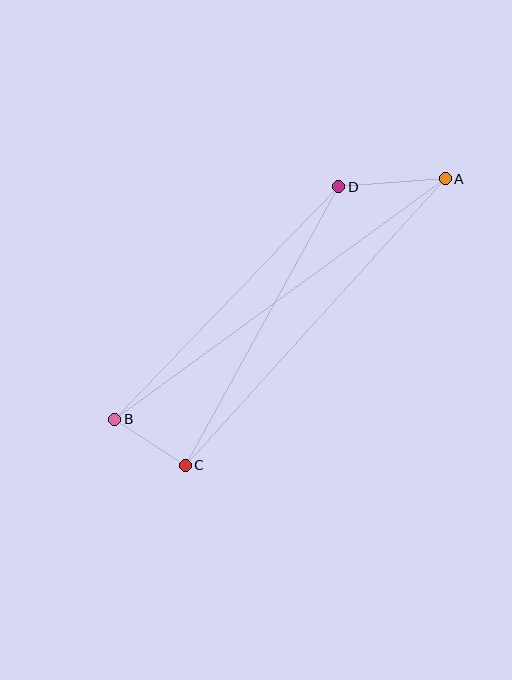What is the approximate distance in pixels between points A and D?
The distance between A and D is approximately 107 pixels.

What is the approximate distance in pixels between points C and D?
The distance between C and D is approximately 318 pixels.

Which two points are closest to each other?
Points B and C are closest to each other.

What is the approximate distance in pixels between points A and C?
The distance between A and C is approximately 387 pixels.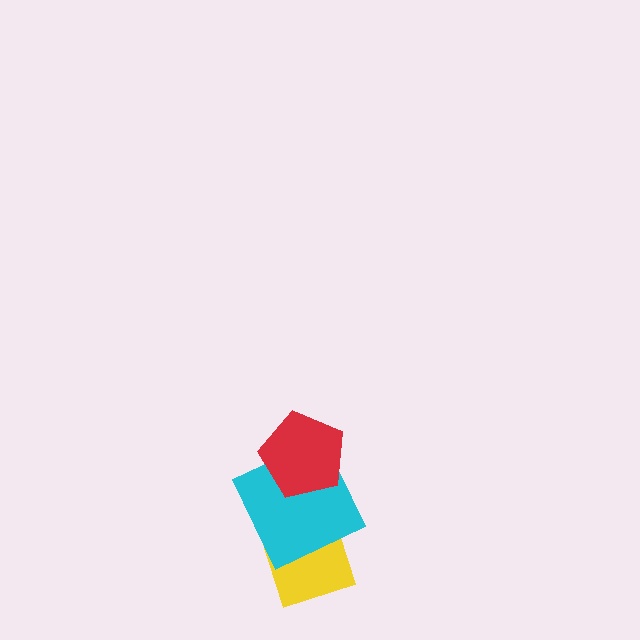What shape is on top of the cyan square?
The red pentagon is on top of the cyan square.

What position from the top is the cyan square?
The cyan square is 2nd from the top.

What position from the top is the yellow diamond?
The yellow diamond is 3rd from the top.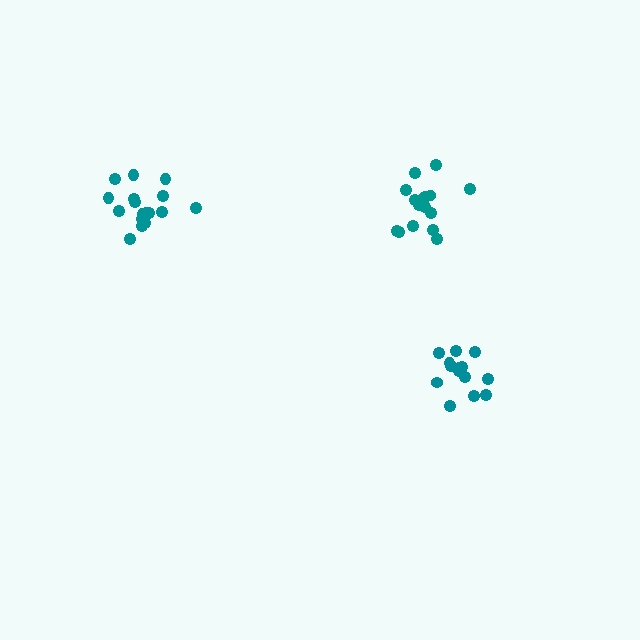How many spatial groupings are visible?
There are 3 spatial groupings.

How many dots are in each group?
Group 1: 14 dots, Group 2: 16 dots, Group 3: 17 dots (47 total).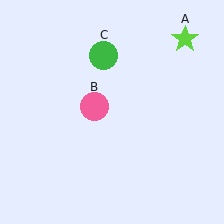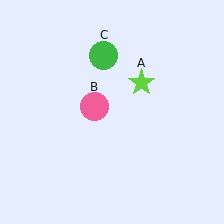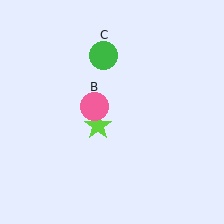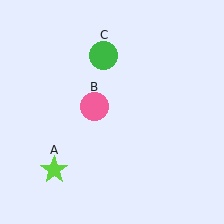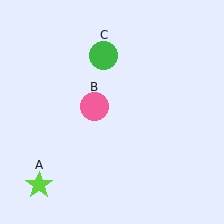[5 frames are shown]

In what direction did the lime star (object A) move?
The lime star (object A) moved down and to the left.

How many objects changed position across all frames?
1 object changed position: lime star (object A).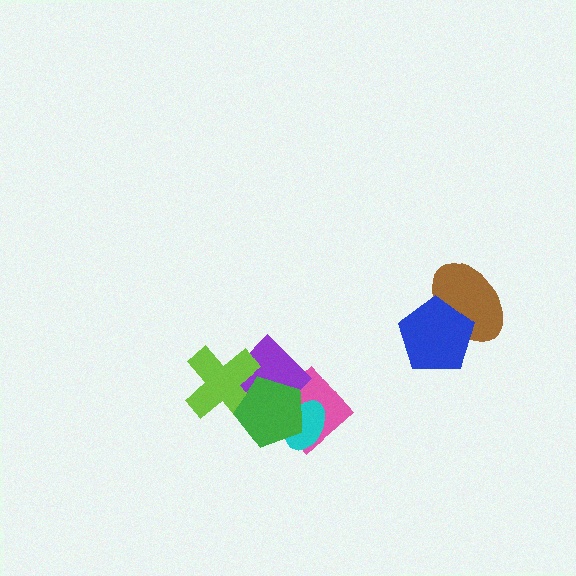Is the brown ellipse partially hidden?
Yes, it is partially covered by another shape.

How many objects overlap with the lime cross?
2 objects overlap with the lime cross.